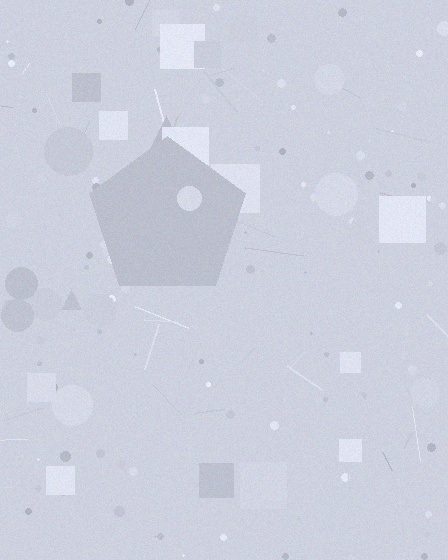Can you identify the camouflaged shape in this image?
The camouflaged shape is a pentagon.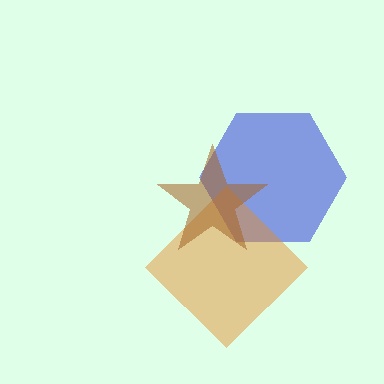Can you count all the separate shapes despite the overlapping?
Yes, there are 3 separate shapes.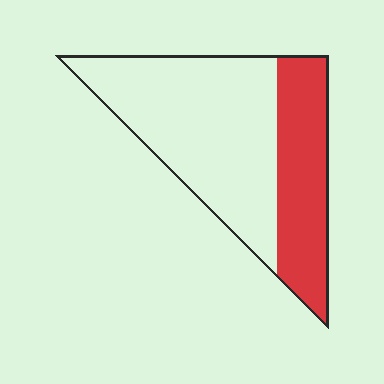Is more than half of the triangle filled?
No.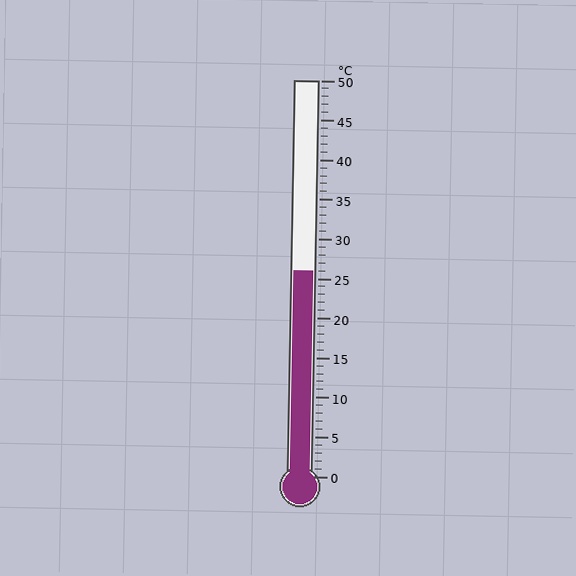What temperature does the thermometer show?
The thermometer shows approximately 26°C.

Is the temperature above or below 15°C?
The temperature is above 15°C.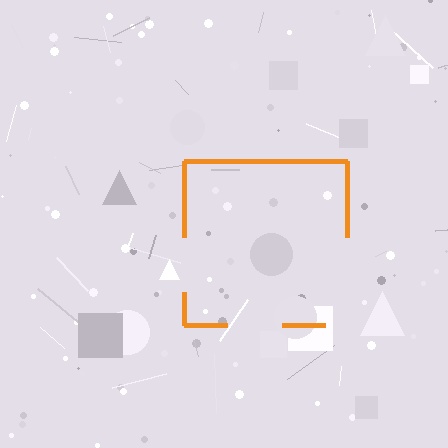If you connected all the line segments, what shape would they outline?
They would outline a square.